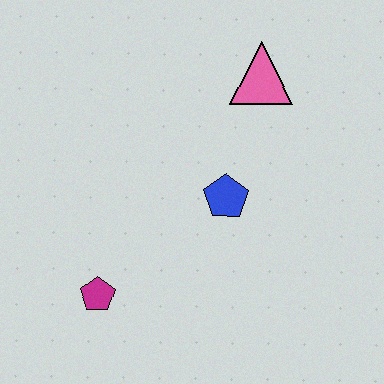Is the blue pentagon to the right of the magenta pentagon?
Yes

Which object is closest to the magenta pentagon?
The blue pentagon is closest to the magenta pentagon.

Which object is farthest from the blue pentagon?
The magenta pentagon is farthest from the blue pentagon.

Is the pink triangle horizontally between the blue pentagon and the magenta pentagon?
No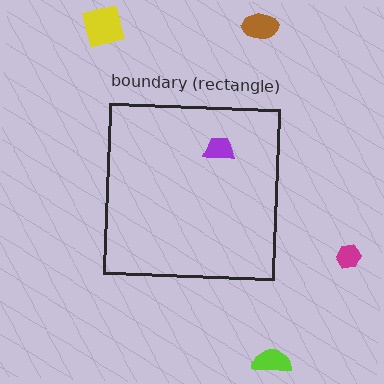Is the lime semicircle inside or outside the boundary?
Outside.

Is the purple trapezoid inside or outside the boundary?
Inside.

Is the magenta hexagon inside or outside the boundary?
Outside.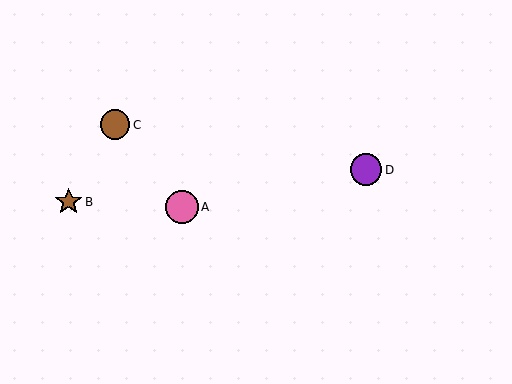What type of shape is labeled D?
Shape D is a purple circle.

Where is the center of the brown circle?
The center of the brown circle is at (115, 125).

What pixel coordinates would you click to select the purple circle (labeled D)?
Click at (366, 170) to select the purple circle D.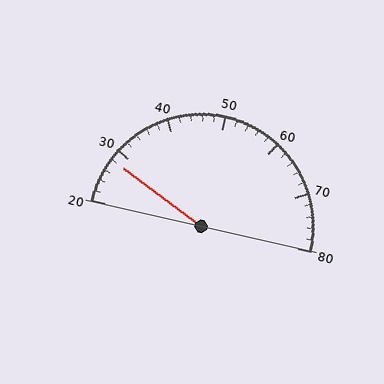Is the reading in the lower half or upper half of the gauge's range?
The reading is in the lower half of the range (20 to 80).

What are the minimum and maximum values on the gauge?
The gauge ranges from 20 to 80.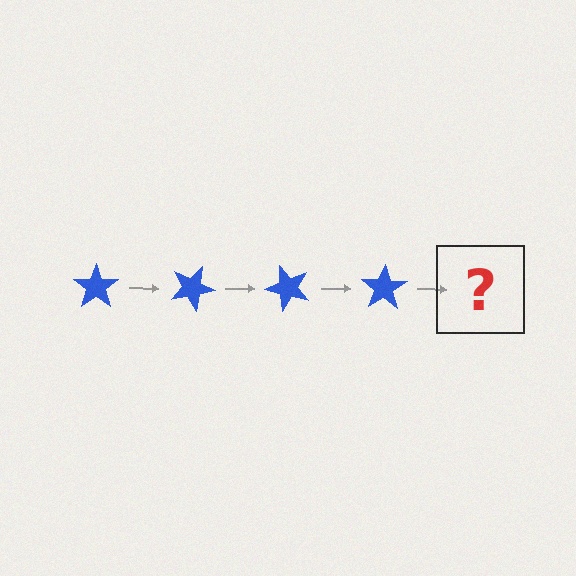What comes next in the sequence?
The next element should be a blue star rotated 100 degrees.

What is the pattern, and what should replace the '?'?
The pattern is that the star rotates 25 degrees each step. The '?' should be a blue star rotated 100 degrees.